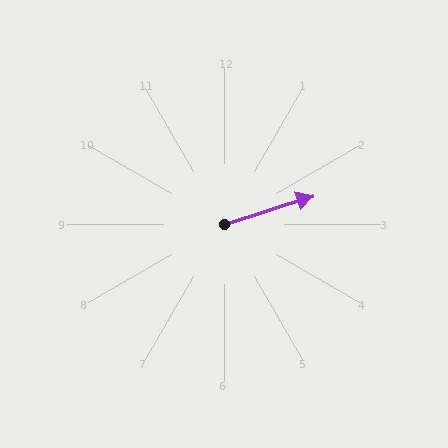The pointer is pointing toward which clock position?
Roughly 2 o'clock.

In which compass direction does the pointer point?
East.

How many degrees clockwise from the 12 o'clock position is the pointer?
Approximately 72 degrees.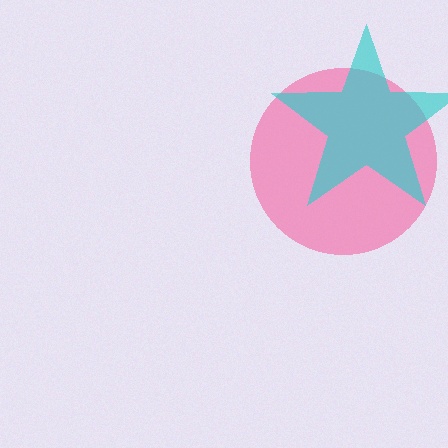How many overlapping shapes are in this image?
There are 2 overlapping shapes in the image.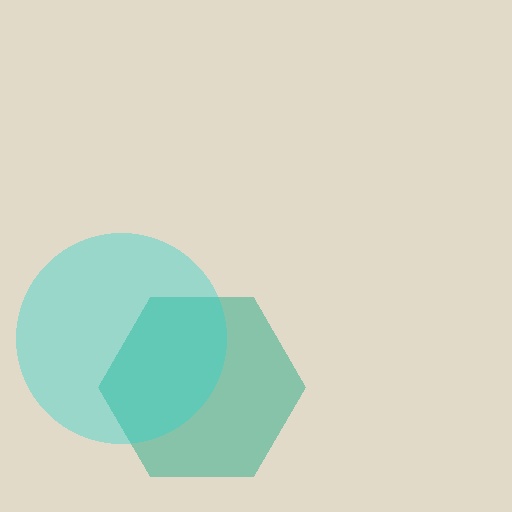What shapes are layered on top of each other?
The layered shapes are: a teal hexagon, a cyan circle.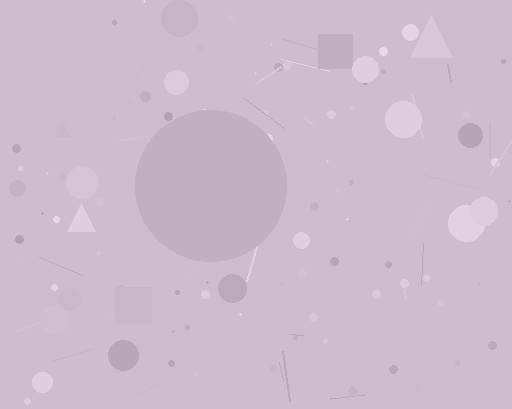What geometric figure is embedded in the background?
A circle is embedded in the background.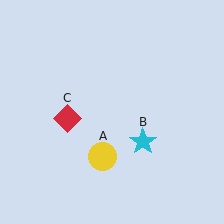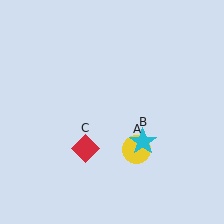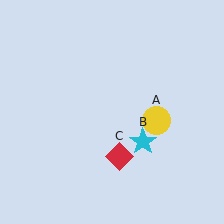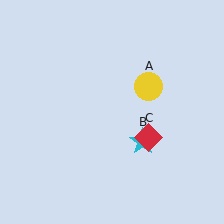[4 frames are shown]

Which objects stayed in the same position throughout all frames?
Cyan star (object B) remained stationary.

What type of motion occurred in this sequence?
The yellow circle (object A), red diamond (object C) rotated counterclockwise around the center of the scene.